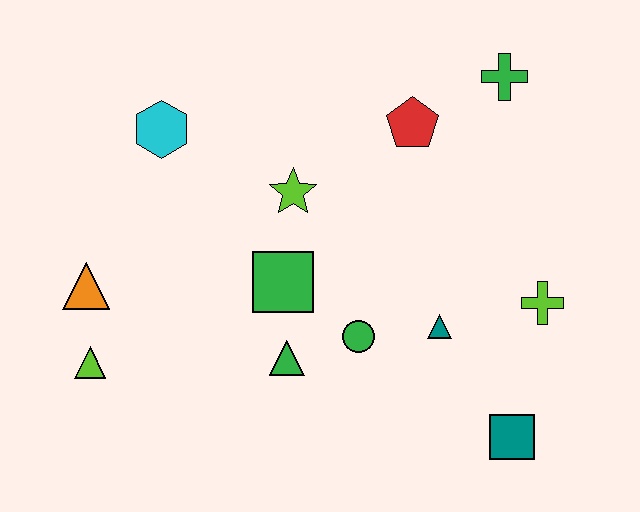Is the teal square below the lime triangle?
Yes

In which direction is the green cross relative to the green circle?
The green cross is above the green circle.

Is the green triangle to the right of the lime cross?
No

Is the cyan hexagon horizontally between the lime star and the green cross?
No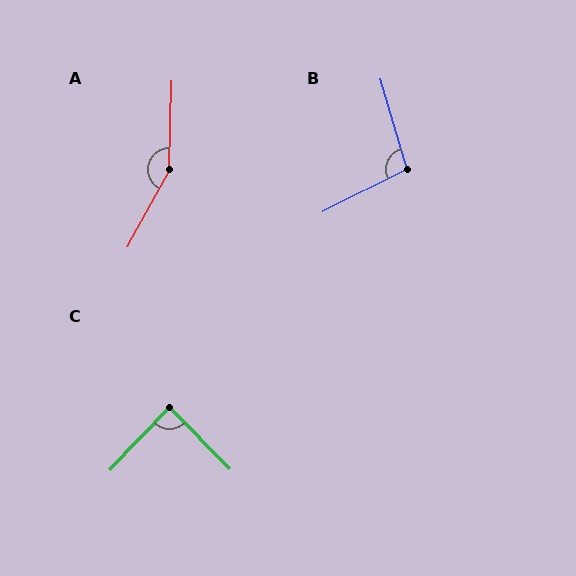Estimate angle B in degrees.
Approximately 100 degrees.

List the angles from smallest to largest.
C (88°), B (100°), A (153°).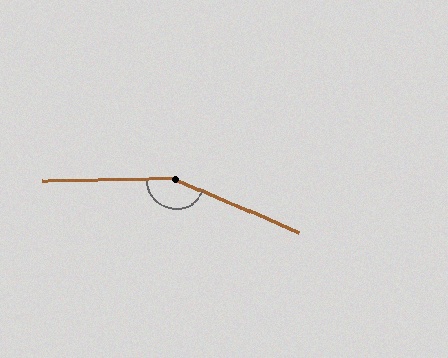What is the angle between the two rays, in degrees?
Approximately 156 degrees.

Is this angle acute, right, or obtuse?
It is obtuse.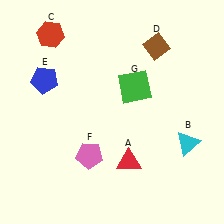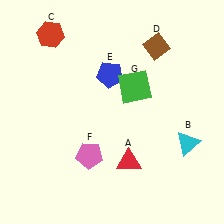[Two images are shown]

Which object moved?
The blue pentagon (E) moved right.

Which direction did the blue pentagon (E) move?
The blue pentagon (E) moved right.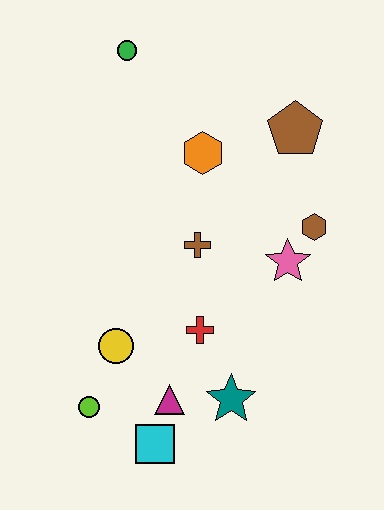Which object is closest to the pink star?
The brown hexagon is closest to the pink star.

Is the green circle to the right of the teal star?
No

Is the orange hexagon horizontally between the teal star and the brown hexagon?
No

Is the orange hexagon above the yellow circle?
Yes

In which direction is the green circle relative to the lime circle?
The green circle is above the lime circle.